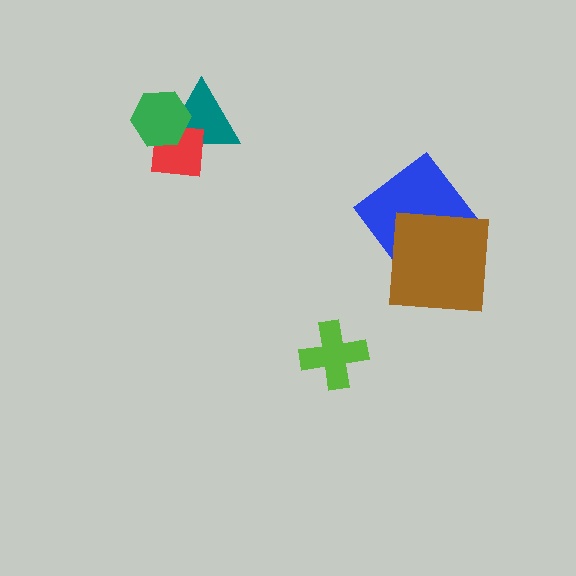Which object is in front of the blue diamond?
The brown square is in front of the blue diamond.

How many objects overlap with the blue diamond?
1 object overlaps with the blue diamond.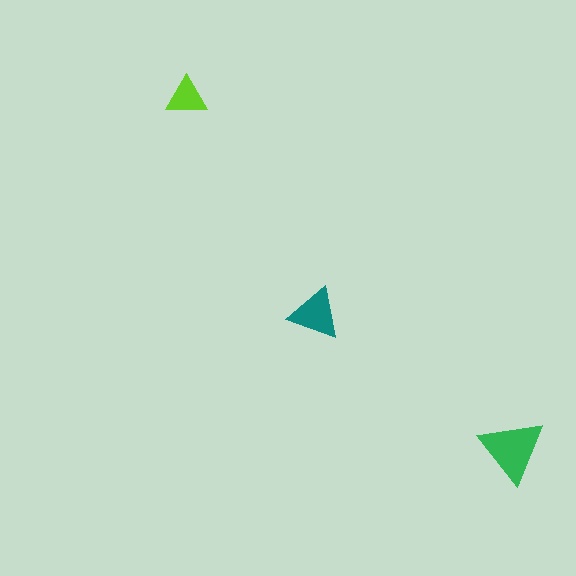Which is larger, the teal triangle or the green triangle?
The green one.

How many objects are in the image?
There are 3 objects in the image.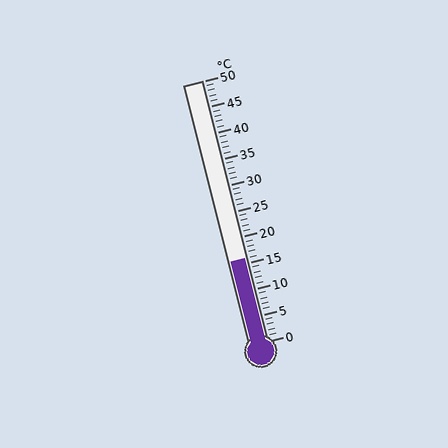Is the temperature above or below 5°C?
The temperature is above 5°C.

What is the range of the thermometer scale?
The thermometer scale ranges from 0°C to 50°C.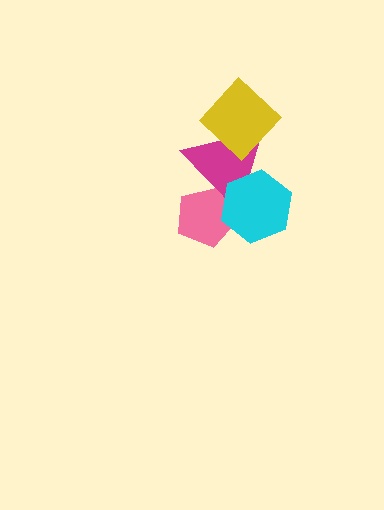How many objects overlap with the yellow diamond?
1 object overlaps with the yellow diamond.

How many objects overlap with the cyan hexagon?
2 objects overlap with the cyan hexagon.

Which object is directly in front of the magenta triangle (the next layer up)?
The yellow diamond is directly in front of the magenta triangle.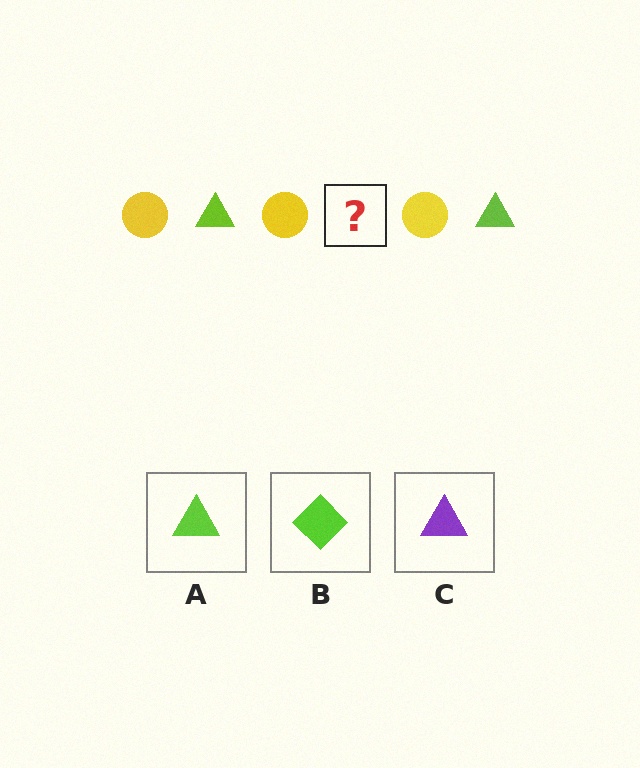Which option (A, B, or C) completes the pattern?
A.